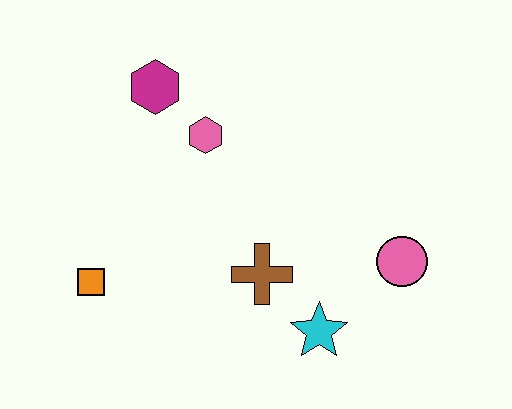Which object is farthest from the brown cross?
The magenta hexagon is farthest from the brown cross.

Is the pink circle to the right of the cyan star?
Yes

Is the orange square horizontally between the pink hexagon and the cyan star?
No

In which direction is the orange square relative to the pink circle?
The orange square is to the left of the pink circle.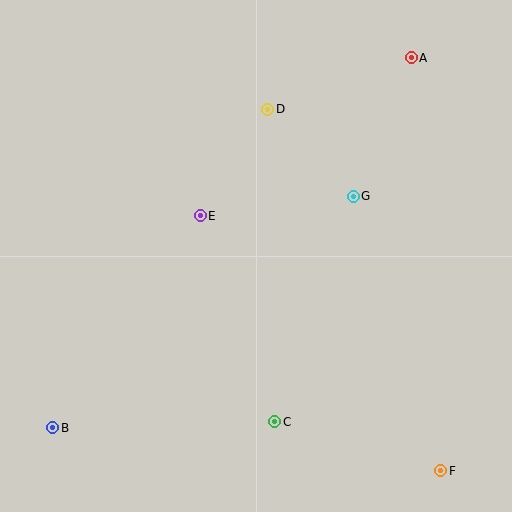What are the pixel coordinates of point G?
Point G is at (353, 196).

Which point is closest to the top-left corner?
Point D is closest to the top-left corner.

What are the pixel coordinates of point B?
Point B is at (53, 428).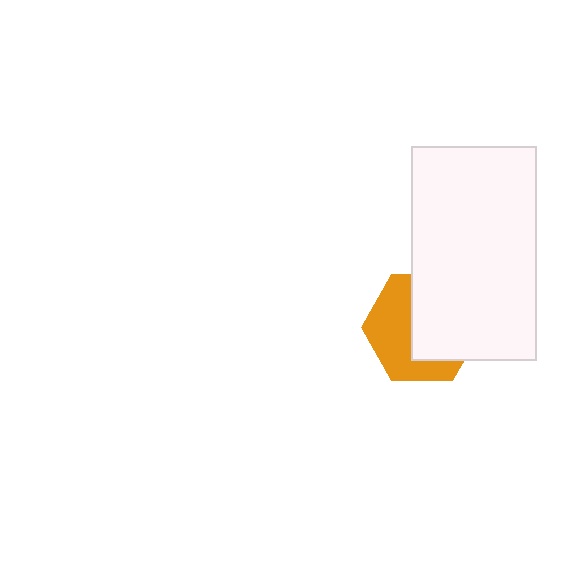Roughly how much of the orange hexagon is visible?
About half of it is visible (roughly 48%).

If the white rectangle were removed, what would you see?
You would see the complete orange hexagon.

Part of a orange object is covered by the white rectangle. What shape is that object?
It is a hexagon.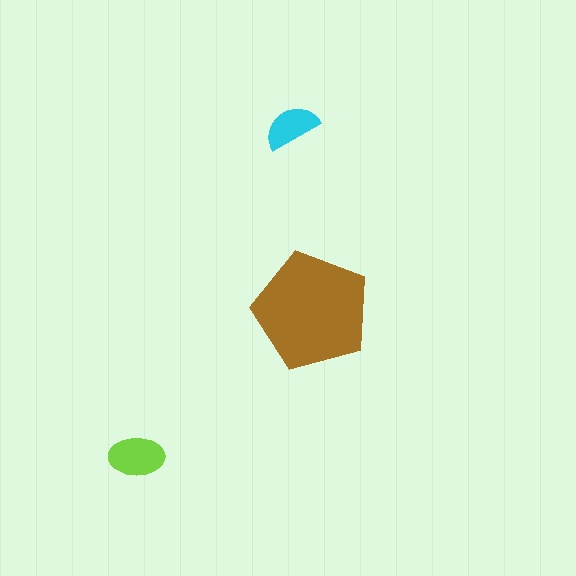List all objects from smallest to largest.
The cyan semicircle, the lime ellipse, the brown pentagon.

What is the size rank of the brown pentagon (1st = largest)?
1st.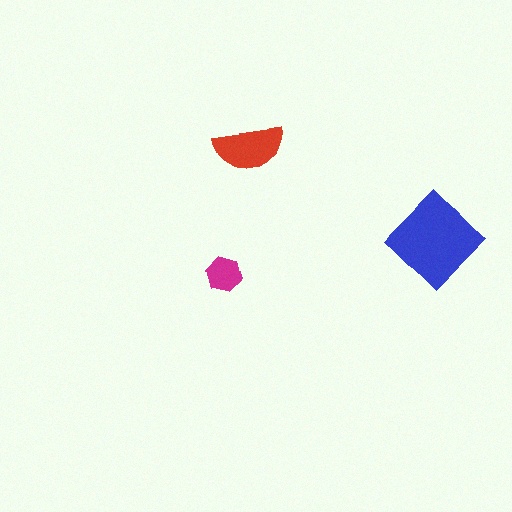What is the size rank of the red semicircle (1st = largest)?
2nd.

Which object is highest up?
The red semicircle is topmost.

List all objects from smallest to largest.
The magenta hexagon, the red semicircle, the blue diamond.